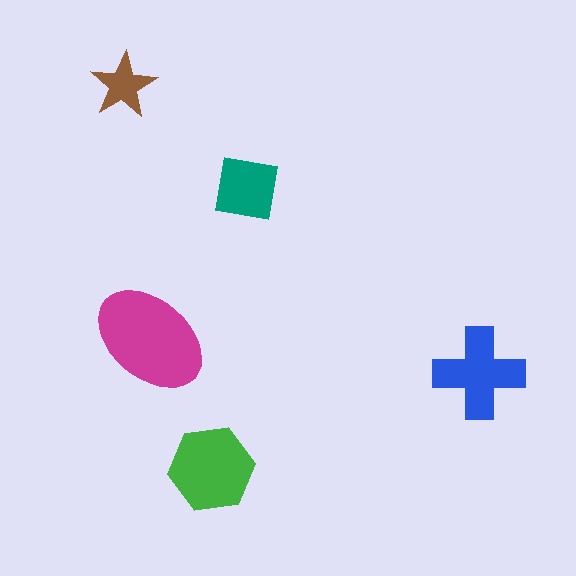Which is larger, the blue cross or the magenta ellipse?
The magenta ellipse.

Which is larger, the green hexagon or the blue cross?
The green hexagon.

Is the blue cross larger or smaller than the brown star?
Larger.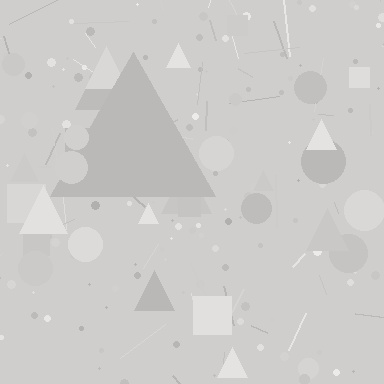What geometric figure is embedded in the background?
A triangle is embedded in the background.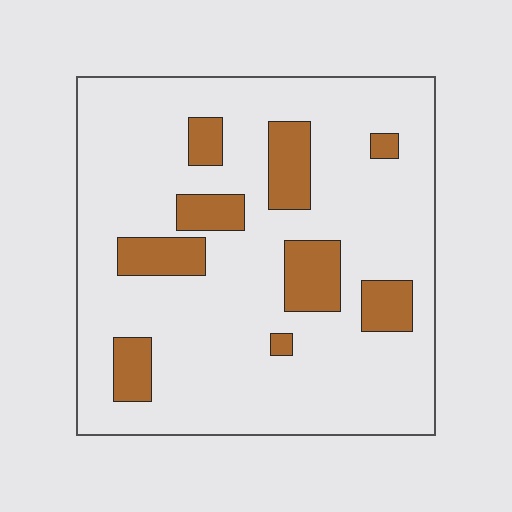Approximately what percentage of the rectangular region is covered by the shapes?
Approximately 15%.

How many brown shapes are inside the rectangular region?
9.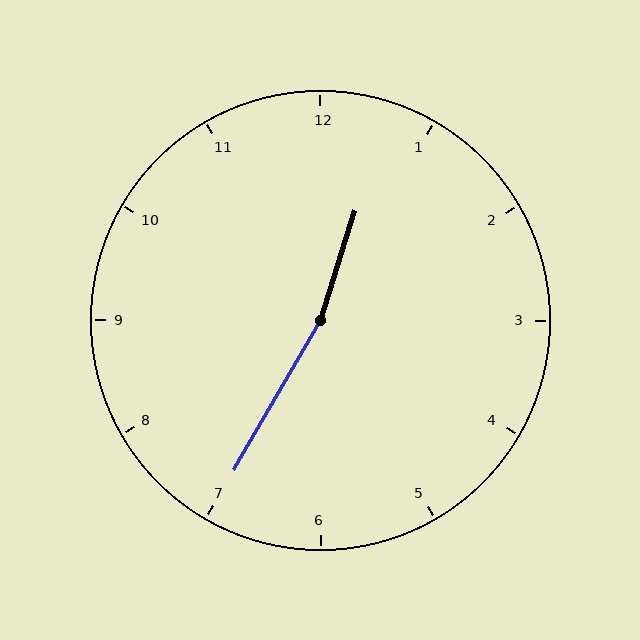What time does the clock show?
12:35.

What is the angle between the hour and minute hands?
Approximately 168 degrees.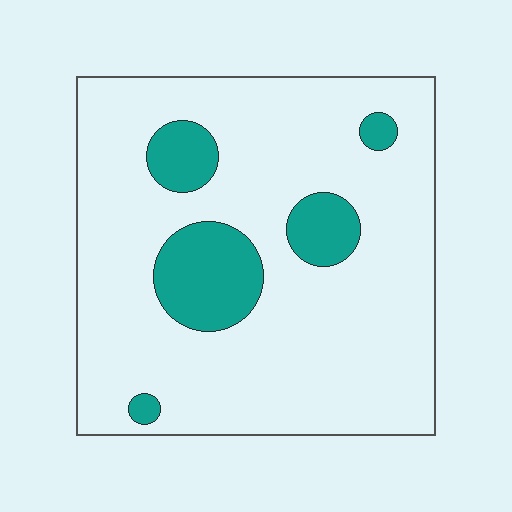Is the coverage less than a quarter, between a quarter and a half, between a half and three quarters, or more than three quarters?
Less than a quarter.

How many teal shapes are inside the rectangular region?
5.